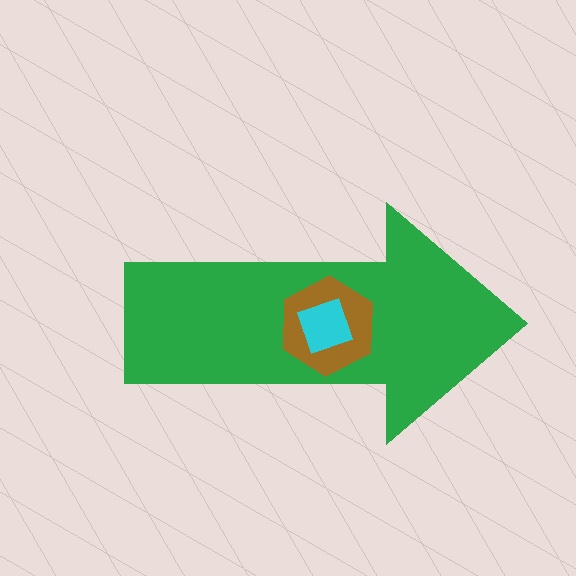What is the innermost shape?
The cyan square.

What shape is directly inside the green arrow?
The brown hexagon.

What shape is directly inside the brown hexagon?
The cyan square.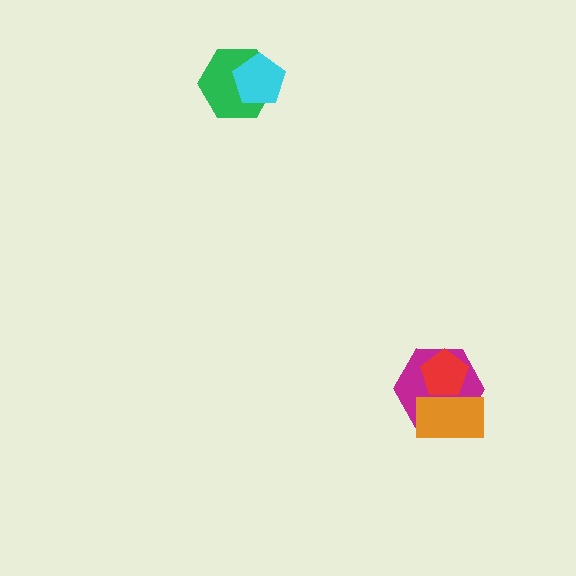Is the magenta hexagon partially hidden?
Yes, it is partially covered by another shape.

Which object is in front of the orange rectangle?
The red pentagon is in front of the orange rectangle.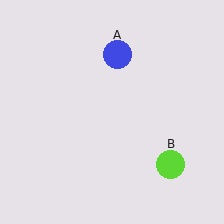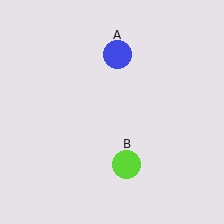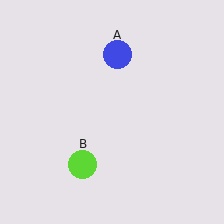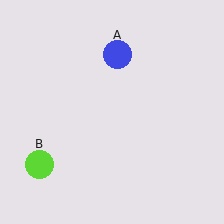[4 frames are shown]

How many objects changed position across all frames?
1 object changed position: lime circle (object B).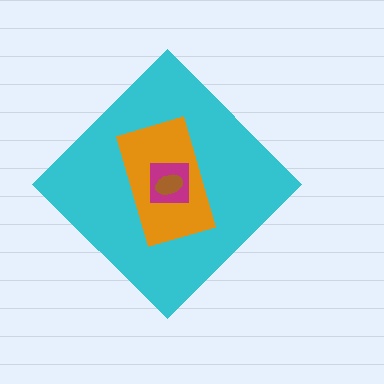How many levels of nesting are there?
4.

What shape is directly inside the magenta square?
The brown ellipse.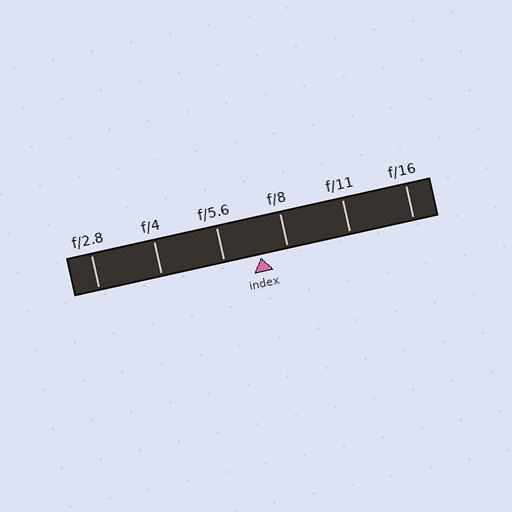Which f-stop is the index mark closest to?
The index mark is closest to f/8.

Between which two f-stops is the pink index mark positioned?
The index mark is between f/5.6 and f/8.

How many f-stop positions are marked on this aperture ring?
There are 6 f-stop positions marked.